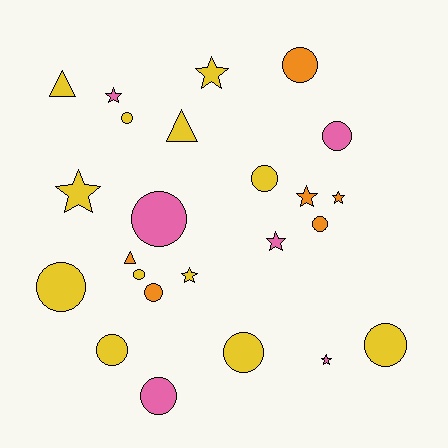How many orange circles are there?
There are 3 orange circles.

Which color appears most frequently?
Yellow, with 12 objects.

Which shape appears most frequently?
Circle, with 13 objects.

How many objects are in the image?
There are 24 objects.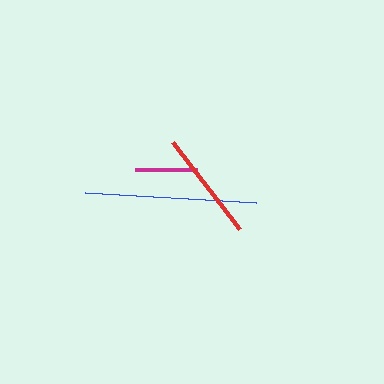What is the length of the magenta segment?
The magenta segment is approximately 63 pixels long.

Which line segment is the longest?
The blue line is the longest at approximately 172 pixels.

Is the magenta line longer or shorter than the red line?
The red line is longer than the magenta line.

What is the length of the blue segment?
The blue segment is approximately 172 pixels long.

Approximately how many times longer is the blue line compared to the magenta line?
The blue line is approximately 2.7 times the length of the magenta line.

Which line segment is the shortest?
The magenta line is the shortest at approximately 63 pixels.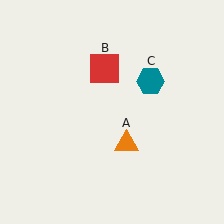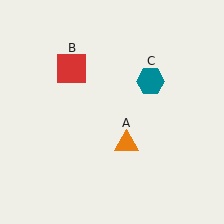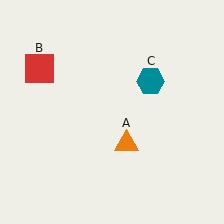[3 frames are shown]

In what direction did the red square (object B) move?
The red square (object B) moved left.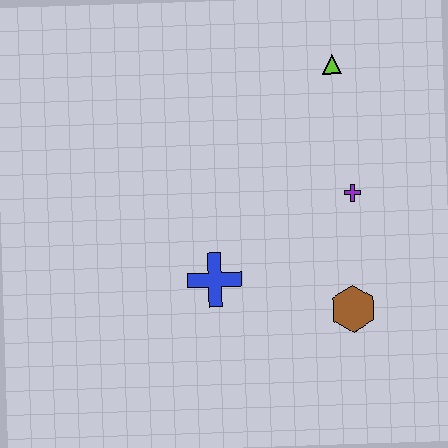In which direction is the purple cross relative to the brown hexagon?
The purple cross is above the brown hexagon.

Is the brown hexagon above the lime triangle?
No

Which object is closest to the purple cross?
The brown hexagon is closest to the purple cross.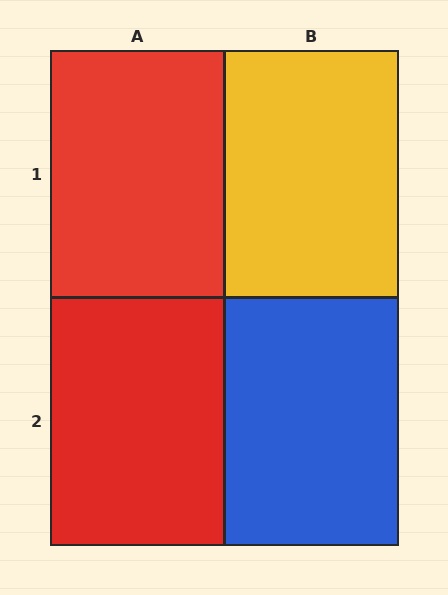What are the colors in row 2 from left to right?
Red, blue.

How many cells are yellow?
1 cell is yellow.